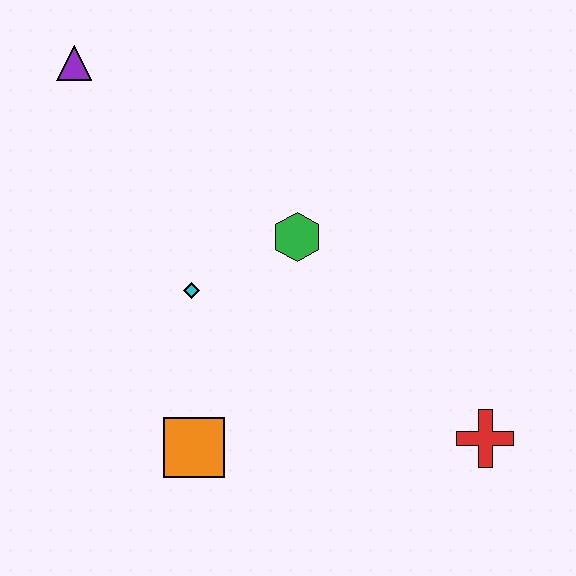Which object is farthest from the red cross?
The purple triangle is farthest from the red cross.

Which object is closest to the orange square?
The cyan diamond is closest to the orange square.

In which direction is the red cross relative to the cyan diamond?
The red cross is to the right of the cyan diamond.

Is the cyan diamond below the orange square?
No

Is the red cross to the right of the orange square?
Yes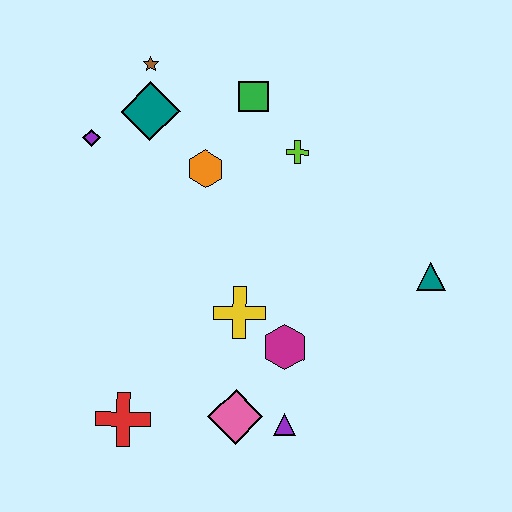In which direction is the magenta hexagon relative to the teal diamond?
The magenta hexagon is below the teal diamond.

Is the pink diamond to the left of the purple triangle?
Yes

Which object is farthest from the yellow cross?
The brown star is farthest from the yellow cross.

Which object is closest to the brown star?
The teal diamond is closest to the brown star.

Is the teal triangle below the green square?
Yes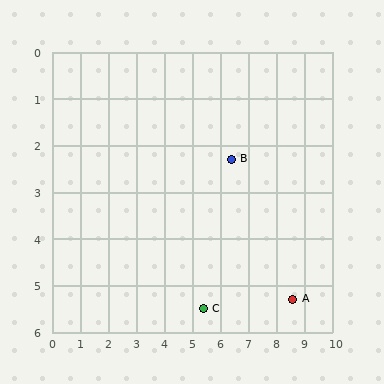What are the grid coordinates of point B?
Point B is at approximately (6.4, 2.3).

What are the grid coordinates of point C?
Point C is at approximately (5.4, 5.5).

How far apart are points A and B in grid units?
Points A and B are about 3.7 grid units apart.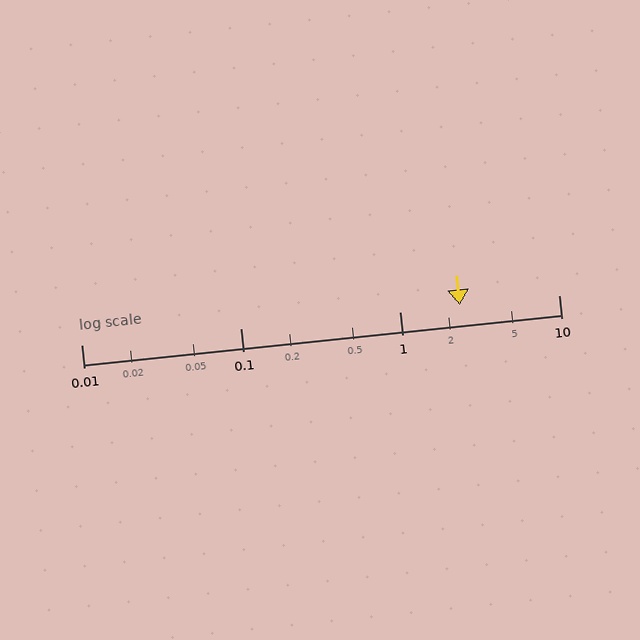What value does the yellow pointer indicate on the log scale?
The pointer indicates approximately 2.4.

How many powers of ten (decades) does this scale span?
The scale spans 3 decades, from 0.01 to 10.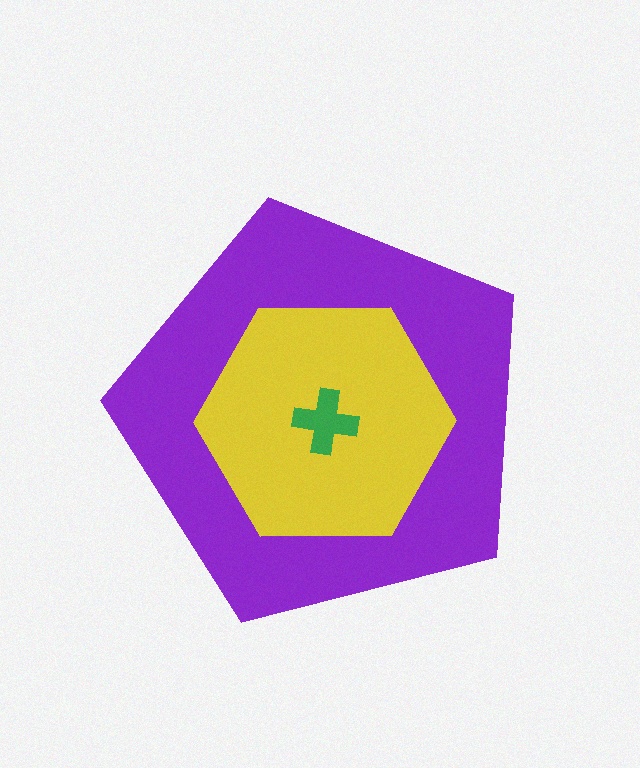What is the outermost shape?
The purple pentagon.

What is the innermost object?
The green cross.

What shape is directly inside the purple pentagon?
The yellow hexagon.